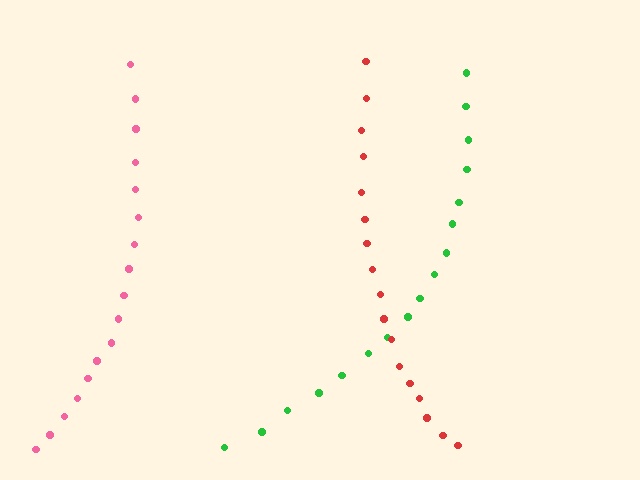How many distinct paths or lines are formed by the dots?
There are 3 distinct paths.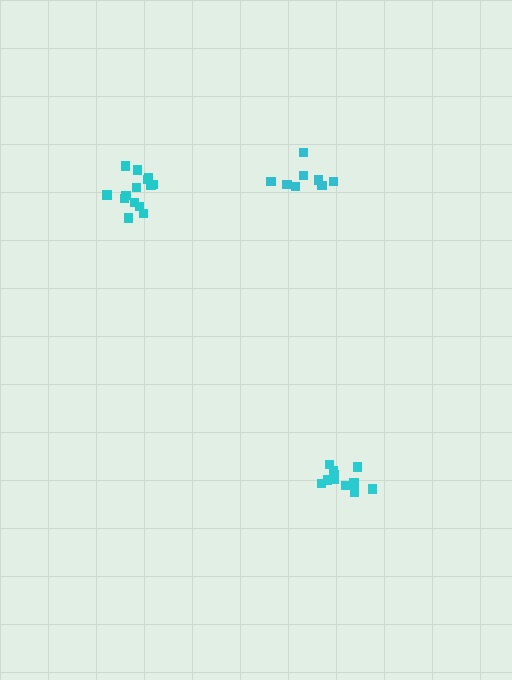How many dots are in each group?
Group 1: 14 dots, Group 2: 8 dots, Group 3: 11 dots (33 total).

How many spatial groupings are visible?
There are 3 spatial groupings.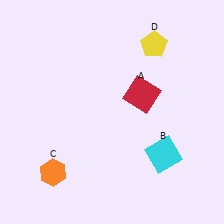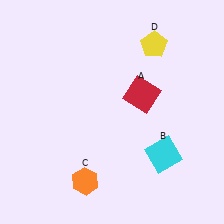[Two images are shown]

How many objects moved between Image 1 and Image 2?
1 object moved between the two images.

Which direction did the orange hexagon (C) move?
The orange hexagon (C) moved right.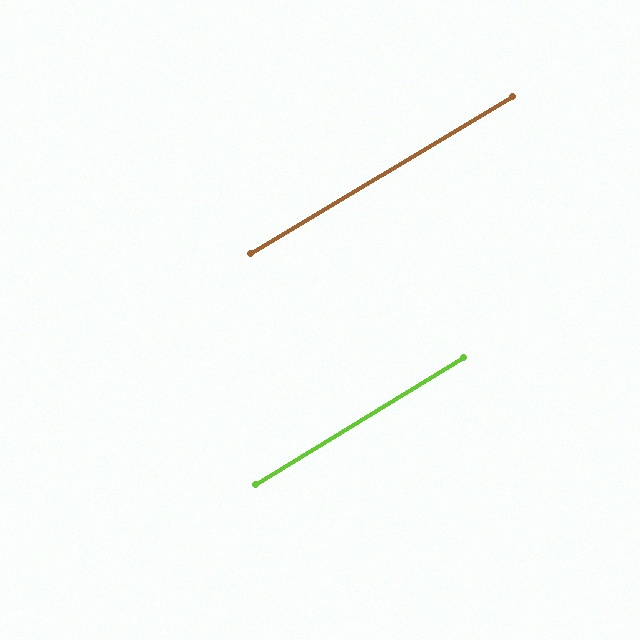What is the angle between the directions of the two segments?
Approximately 0 degrees.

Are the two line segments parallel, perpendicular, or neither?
Parallel — their directions differ by only 0.3°.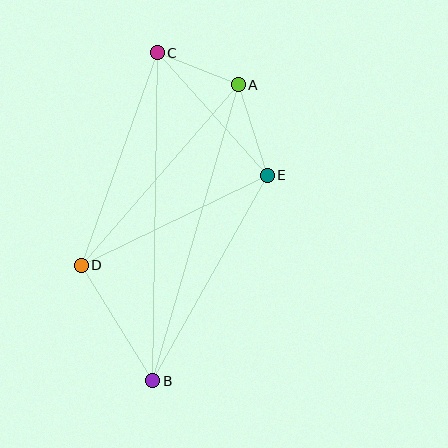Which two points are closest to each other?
Points A and C are closest to each other.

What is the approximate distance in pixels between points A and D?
The distance between A and D is approximately 239 pixels.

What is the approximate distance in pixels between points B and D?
The distance between B and D is approximately 136 pixels.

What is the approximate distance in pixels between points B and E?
The distance between B and E is approximately 235 pixels.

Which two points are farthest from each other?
Points B and C are farthest from each other.